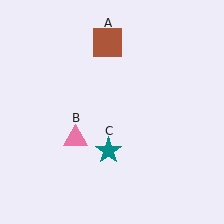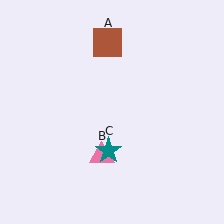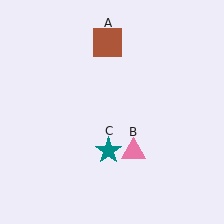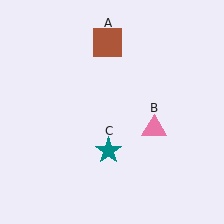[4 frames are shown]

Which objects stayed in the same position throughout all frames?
Brown square (object A) and teal star (object C) remained stationary.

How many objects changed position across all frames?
1 object changed position: pink triangle (object B).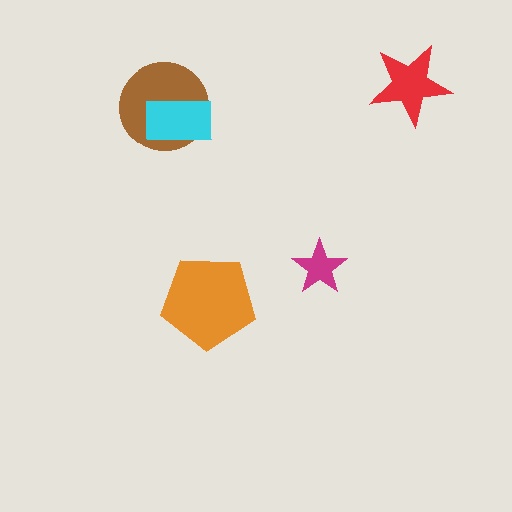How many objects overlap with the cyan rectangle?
1 object overlaps with the cyan rectangle.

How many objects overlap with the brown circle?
1 object overlaps with the brown circle.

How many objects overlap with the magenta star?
0 objects overlap with the magenta star.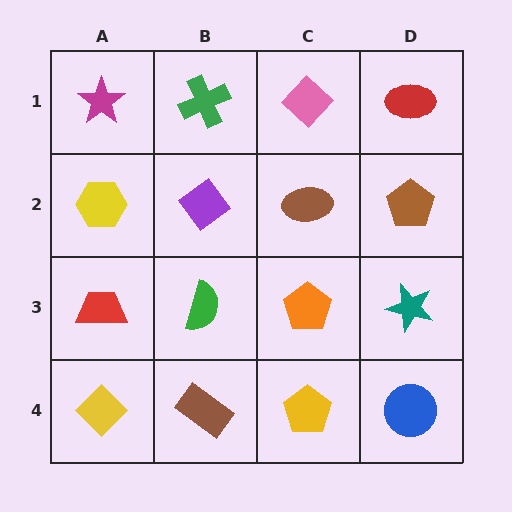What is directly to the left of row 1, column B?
A magenta star.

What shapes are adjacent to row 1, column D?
A brown pentagon (row 2, column D), a pink diamond (row 1, column C).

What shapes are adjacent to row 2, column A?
A magenta star (row 1, column A), a red trapezoid (row 3, column A), a purple diamond (row 2, column B).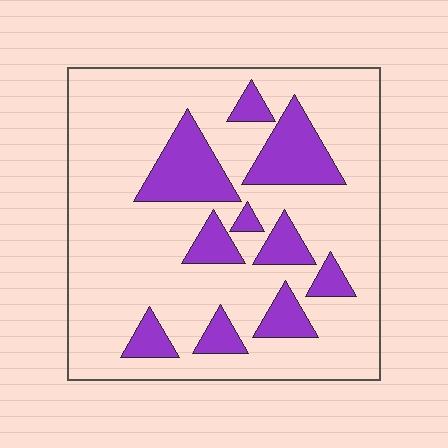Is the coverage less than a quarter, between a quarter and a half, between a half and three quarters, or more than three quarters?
Less than a quarter.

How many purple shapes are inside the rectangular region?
10.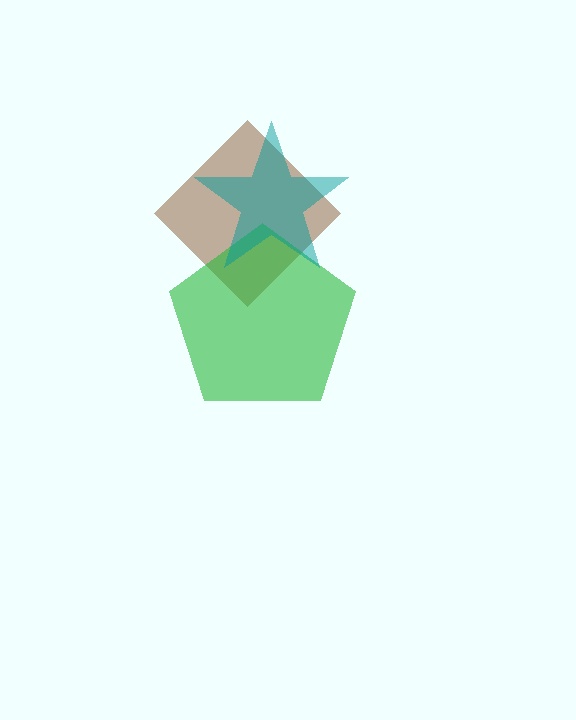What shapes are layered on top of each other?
The layered shapes are: a brown diamond, a green pentagon, a teal star.